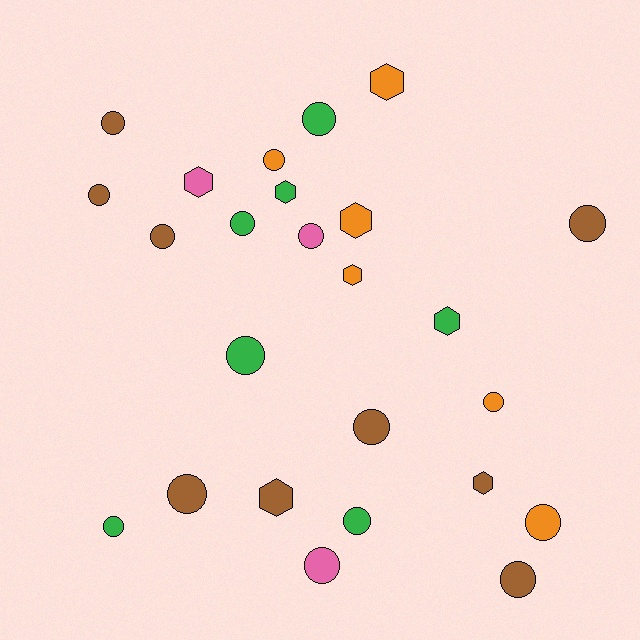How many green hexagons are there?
There are 2 green hexagons.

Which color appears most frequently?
Brown, with 9 objects.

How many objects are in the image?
There are 25 objects.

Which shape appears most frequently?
Circle, with 17 objects.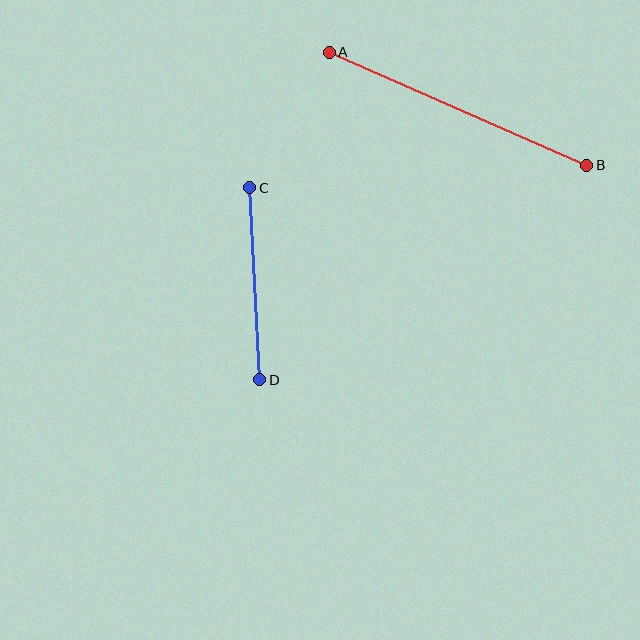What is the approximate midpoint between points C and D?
The midpoint is at approximately (255, 284) pixels.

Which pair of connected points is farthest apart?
Points A and B are farthest apart.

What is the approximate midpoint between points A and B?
The midpoint is at approximately (458, 109) pixels.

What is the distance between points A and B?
The distance is approximately 281 pixels.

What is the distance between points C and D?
The distance is approximately 192 pixels.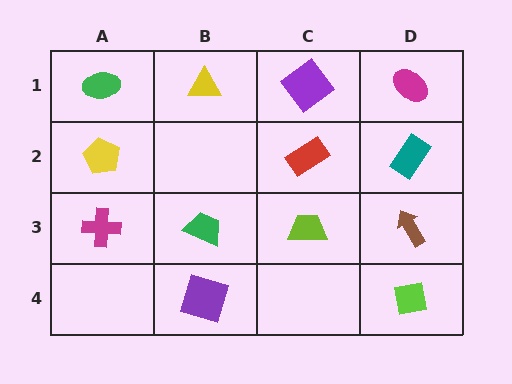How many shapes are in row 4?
2 shapes.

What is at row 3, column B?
A green trapezoid.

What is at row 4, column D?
A lime square.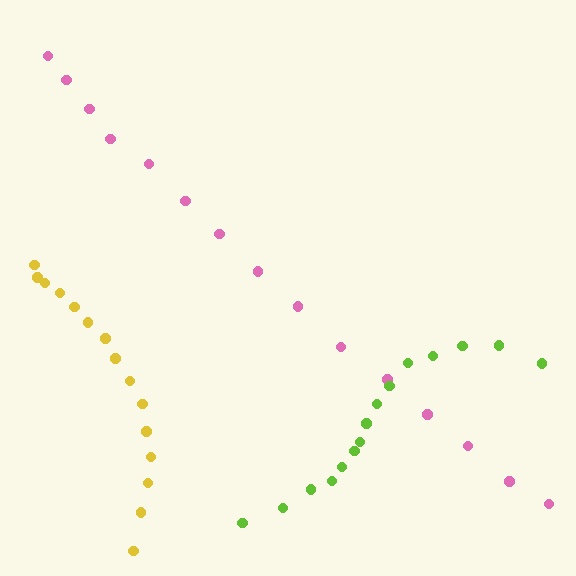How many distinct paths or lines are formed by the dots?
There are 3 distinct paths.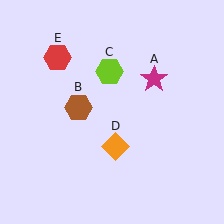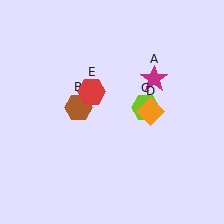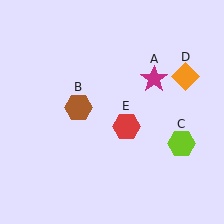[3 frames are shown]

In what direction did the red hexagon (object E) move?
The red hexagon (object E) moved down and to the right.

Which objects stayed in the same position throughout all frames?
Magenta star (object A) and brown hexagon (object B) remained stationary.